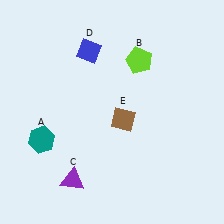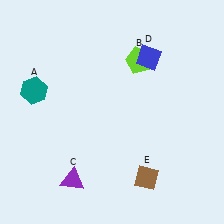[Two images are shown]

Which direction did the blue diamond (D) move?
The blue diamond (D) moved right.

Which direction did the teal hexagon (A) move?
The teal hexagon (A) moved up.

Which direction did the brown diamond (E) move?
The brown diamond (E) moved down.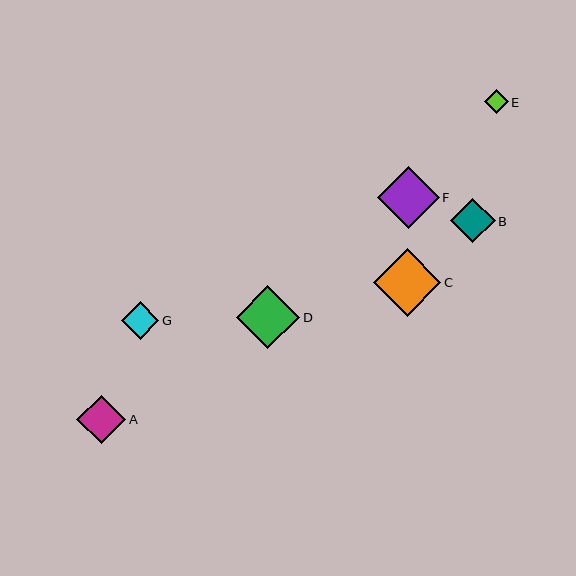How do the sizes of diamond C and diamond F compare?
Diamond C and diamond F are approximately the same size.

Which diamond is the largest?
Diamond C is the largest with a size of approximately 67 pixels.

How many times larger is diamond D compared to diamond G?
Diamond D is approximately 1.7 times the size of diamond G.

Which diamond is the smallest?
Diamond E is the smallest with a size of approximately 24 pixels.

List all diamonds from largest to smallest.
From largest to smallest: C, D, F, A, B, G, E.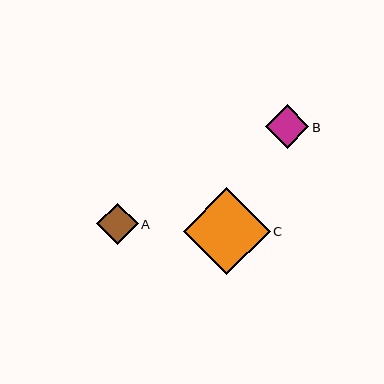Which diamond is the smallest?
Diamond A is the smallest with a size of approximately 42 pixels.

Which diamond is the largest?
Diamond C is the largest with a size of approximately 87 pixels.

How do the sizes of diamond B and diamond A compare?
Diamond B and diamond A are approximately the same size.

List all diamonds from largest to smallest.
From largest to smallest: C, B, A.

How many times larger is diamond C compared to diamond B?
Diamond C is approximately 2.0 times the size of diamond B.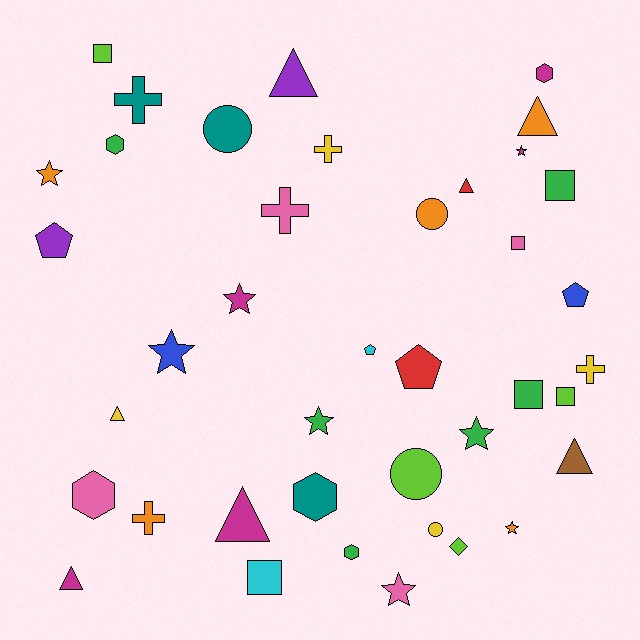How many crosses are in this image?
There are 5 crosses.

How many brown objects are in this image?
There is 1 brown object.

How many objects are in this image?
There are 40 objects.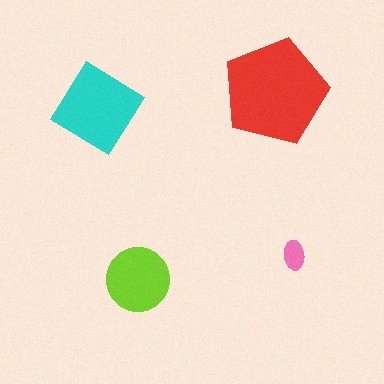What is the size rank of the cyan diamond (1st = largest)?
2nd.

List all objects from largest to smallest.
The red pentagon, the cyan diamond, the lime circle, the pink ellipse.